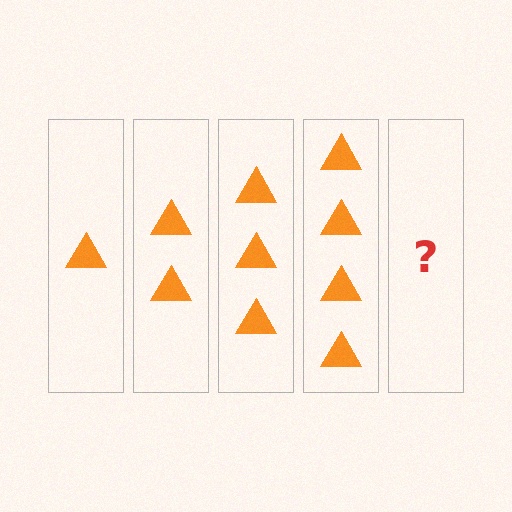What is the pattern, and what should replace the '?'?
The pattern is that each step adds one more triangle. The '?' should be 5 triangles.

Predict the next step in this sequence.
The next step is 5 triangles.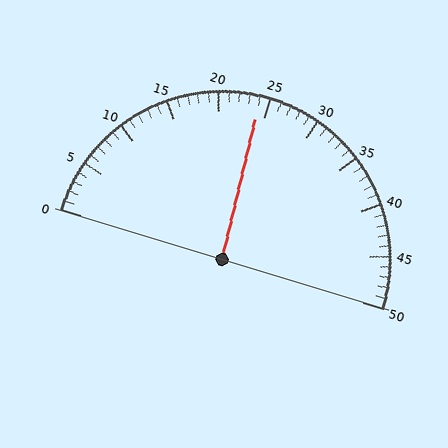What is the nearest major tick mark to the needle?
The nearest major tick mark is 25.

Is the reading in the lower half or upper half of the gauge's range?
The reading is in the lower half of the range (0 to 50).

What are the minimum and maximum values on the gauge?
The gauge ranges from 0 to 50.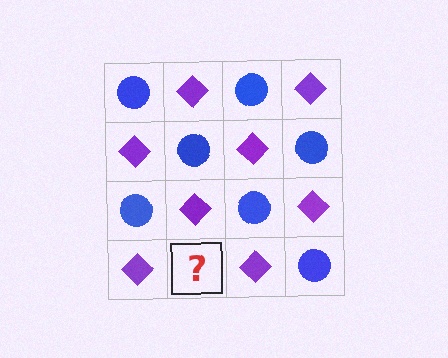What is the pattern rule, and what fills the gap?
The rule is that it alternates blue circle and purple diamond in a checkerboard pattern. The gap should be filled with a blue circle.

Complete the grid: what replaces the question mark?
The question mark should be replaced with a blue circle.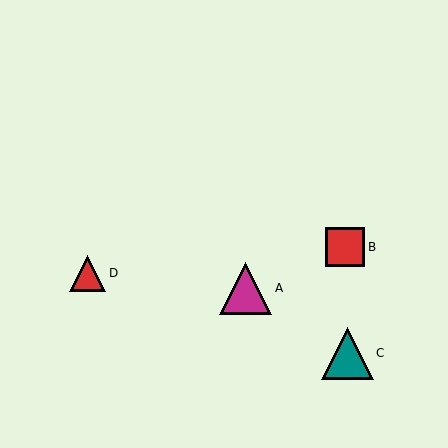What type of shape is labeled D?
Shape D is a red triangle.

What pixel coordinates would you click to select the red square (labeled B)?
Click at (345, 247) to select the red square B.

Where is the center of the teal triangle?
The center of the teal triangle is at (348, 353).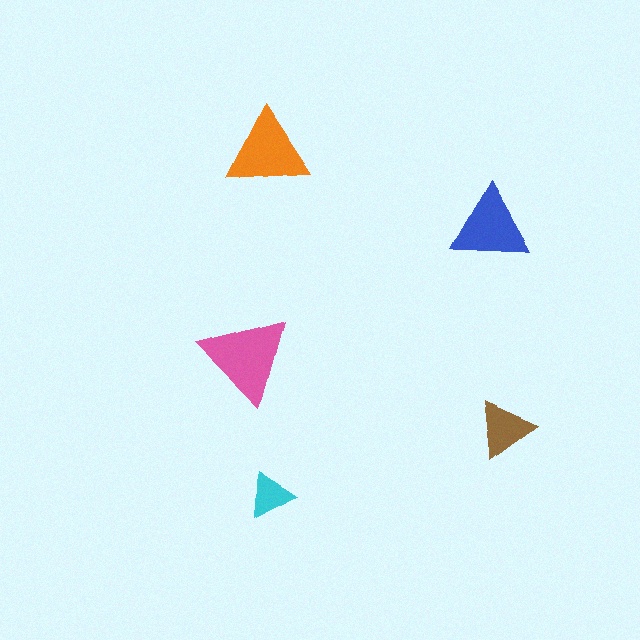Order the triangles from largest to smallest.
the pink one, the orange one, the blue one, the brown one, the cyan one.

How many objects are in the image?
There are 5 objects in the image.